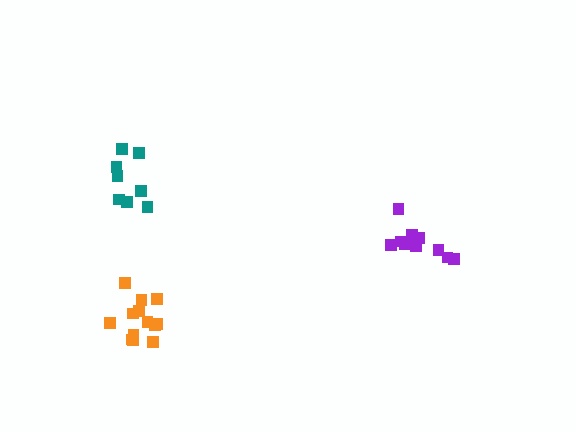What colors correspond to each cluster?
The clusters are colored: purple, orange, teal.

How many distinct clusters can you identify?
There are 3 distinct clusters.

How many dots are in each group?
Group 1: 10 dots, Group 2: 13 dots, Group 3: 8 dots (31 total).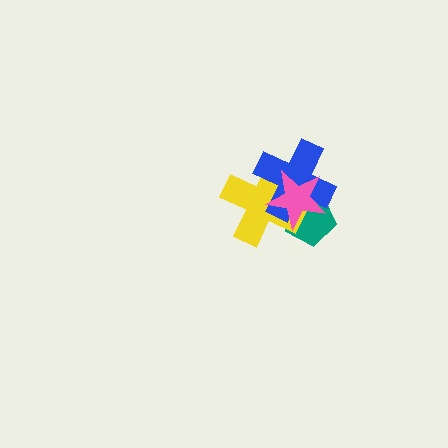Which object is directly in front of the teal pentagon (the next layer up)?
The yellow cross is directly in front of the teal pentagon.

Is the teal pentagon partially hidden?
Yes, it is partially covered by another shape.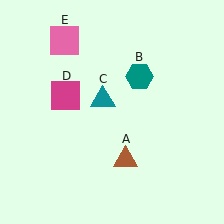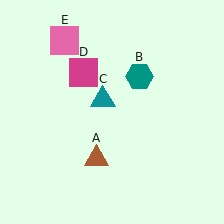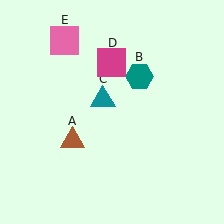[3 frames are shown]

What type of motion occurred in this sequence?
The brown triangle (object A), magenta square (object D) rotated clockwise around the center of the scene.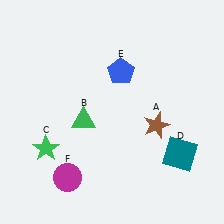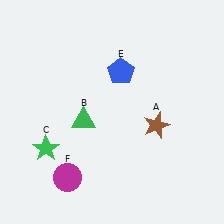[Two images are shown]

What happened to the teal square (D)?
The teal square (D) was removed in Image 2. It was in the bottom-right area of Image 1.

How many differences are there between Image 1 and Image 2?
There is 1 difference between the two images.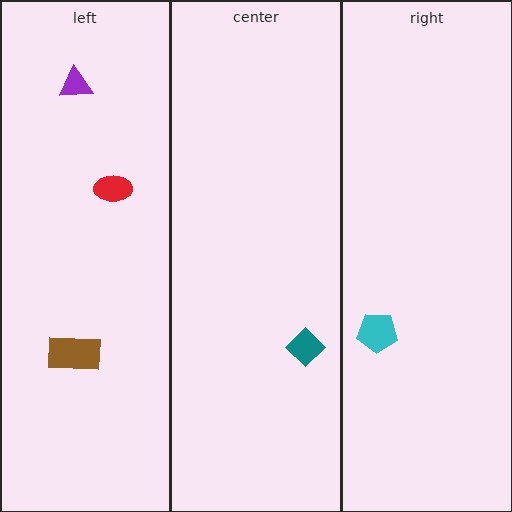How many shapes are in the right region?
1.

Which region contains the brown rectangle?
The left region.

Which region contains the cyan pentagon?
The right region.